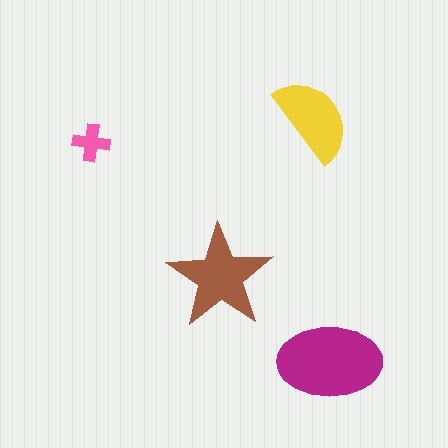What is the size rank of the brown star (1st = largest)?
2nd.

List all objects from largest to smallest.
The magenta ellipse, the brown star, the yellow semicircle, the pink cross.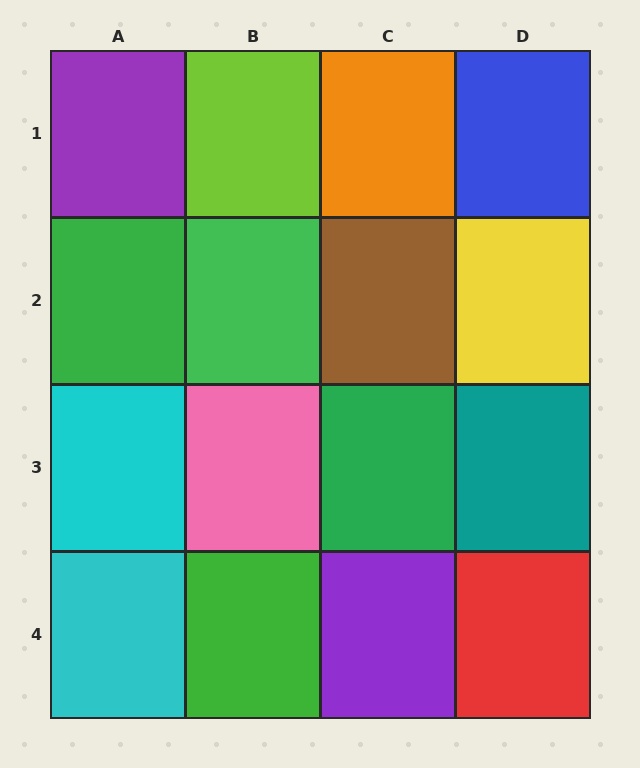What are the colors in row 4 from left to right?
Cyan, green, purple, red.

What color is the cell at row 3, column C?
Green.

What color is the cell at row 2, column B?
Green.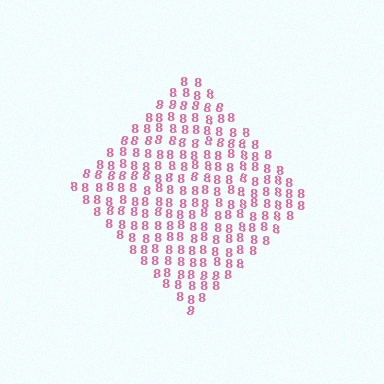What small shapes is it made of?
It is made of small digit 8's.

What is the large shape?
The large shape is a diamond.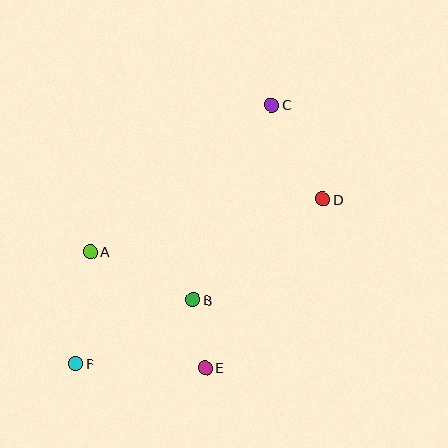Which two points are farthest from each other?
Points C and F are farthest from each other.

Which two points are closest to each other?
Points B and E are closest to each other.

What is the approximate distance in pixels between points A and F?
The distance between A and F is approximately 113 pixels.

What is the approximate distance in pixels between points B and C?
The distance between B and C is approximately 210 pixels.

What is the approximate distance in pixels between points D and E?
The distance between D and E is approximately 206 pixels.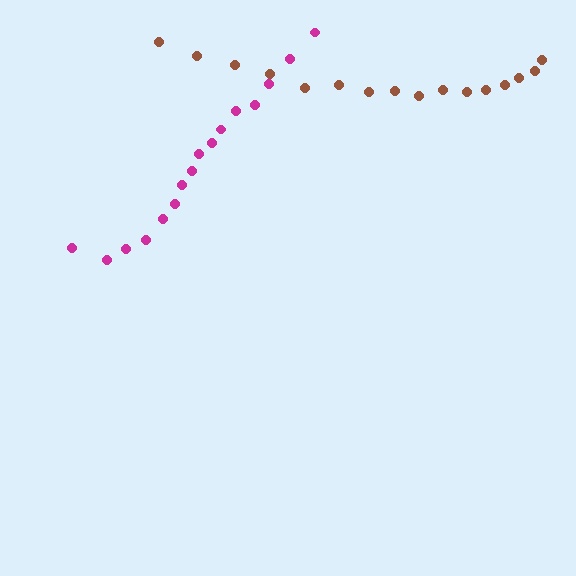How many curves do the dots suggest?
There are 2 distinct paths.